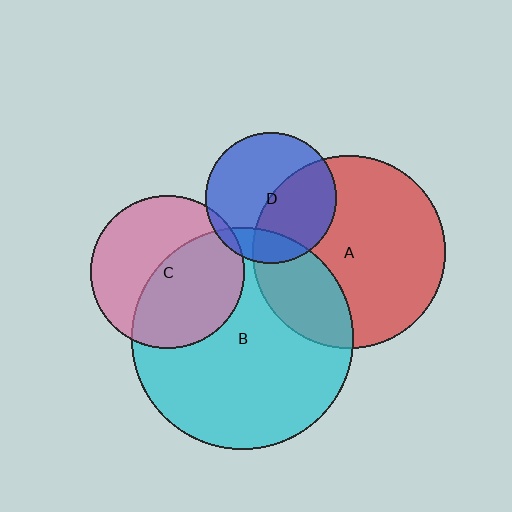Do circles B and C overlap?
Yes.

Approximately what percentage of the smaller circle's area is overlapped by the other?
Approximately 50%.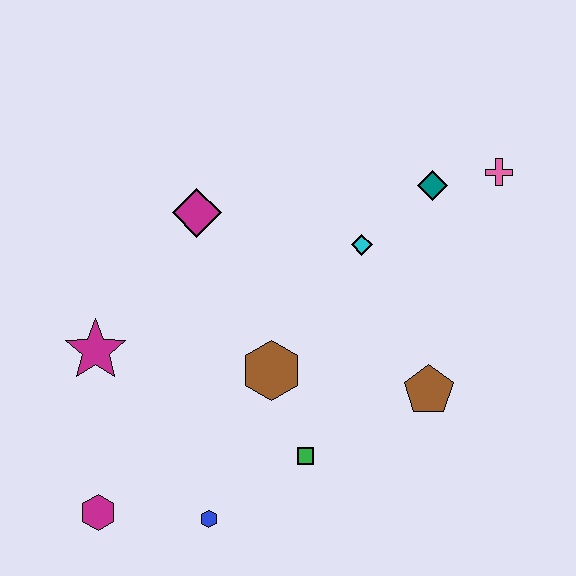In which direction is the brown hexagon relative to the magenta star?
The brown hexagon is to the right of the magenta star.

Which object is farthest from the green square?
The pink cross is farthest from the green square.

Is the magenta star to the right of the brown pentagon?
No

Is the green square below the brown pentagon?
Yes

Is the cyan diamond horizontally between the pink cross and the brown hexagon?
Yes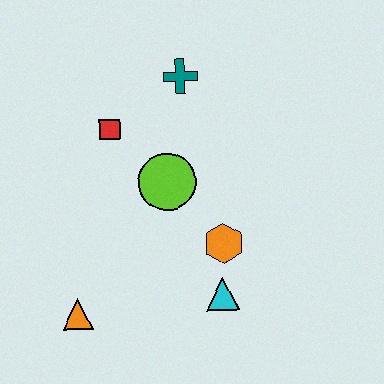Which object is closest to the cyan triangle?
The orange hexagon is closest to the cyan triangle.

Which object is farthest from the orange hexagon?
The teal cross is farthest from the orange hexagon.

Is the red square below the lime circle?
No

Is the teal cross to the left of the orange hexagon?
Yes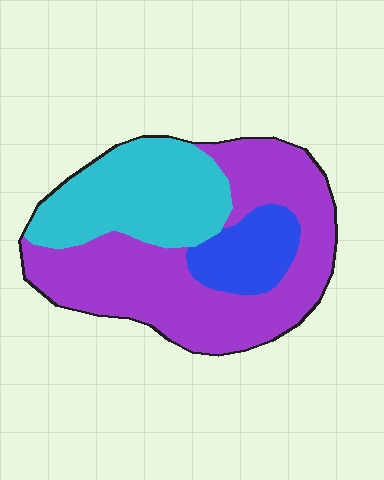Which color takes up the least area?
Blue, at roughly 15%.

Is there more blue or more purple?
Purple.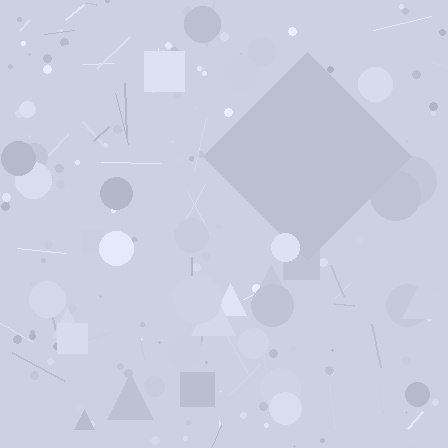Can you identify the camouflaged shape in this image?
The camouflaged shape is a diamond.